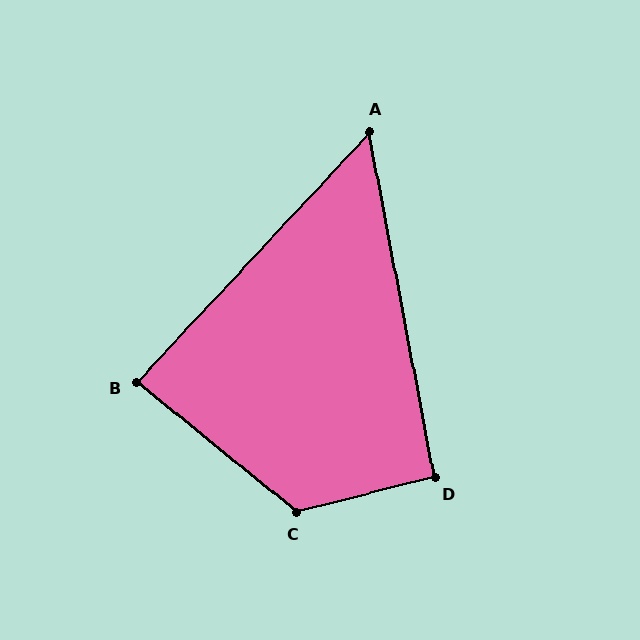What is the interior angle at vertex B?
Approximately 86 degrees (approximately right).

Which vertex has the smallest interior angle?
A, at approximately 54 degrees.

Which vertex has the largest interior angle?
C, at approximately 126 degrees.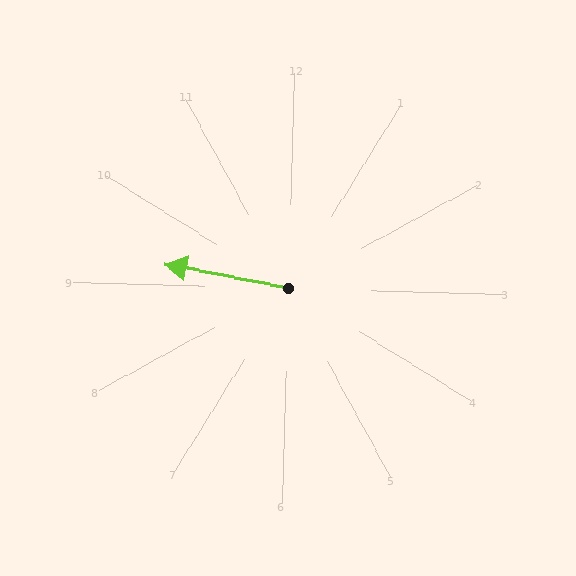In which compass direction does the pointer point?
West.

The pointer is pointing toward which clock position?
Roughly 9 o'clock.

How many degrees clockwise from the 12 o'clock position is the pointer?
Approximately 279 degrees.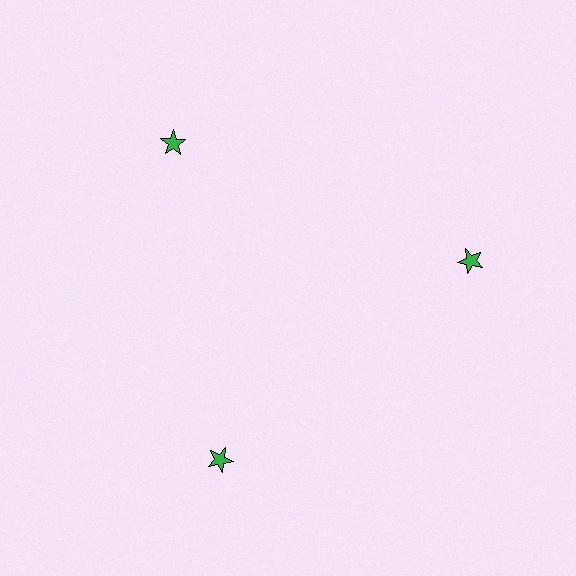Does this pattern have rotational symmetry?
Yes, this pattern has 3-fold rotational symmetry. It looks the same after rotating 120 degrees around the center.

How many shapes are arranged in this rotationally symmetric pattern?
There are 3 shapes, arranged in 3 groups of 1.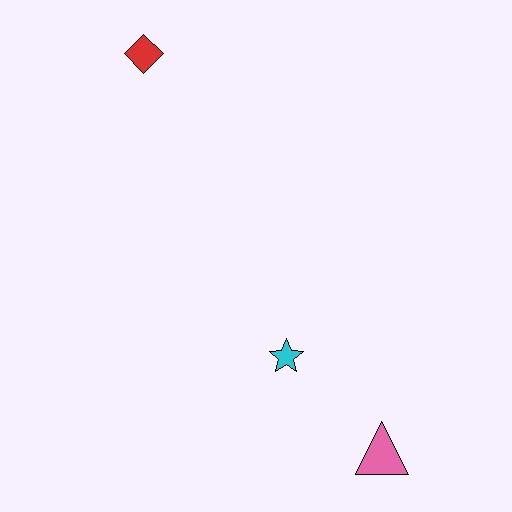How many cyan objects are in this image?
There is 1 cyan object.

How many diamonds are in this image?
There is 1 diamond.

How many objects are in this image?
There are 3 objects.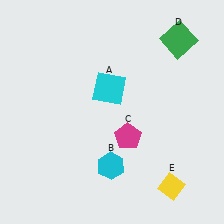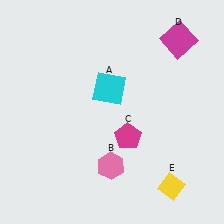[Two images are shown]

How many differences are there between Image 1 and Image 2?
There are 2 differences between the two images.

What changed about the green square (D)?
In Image 1, D is green. In Image 2, it changed to magenta.